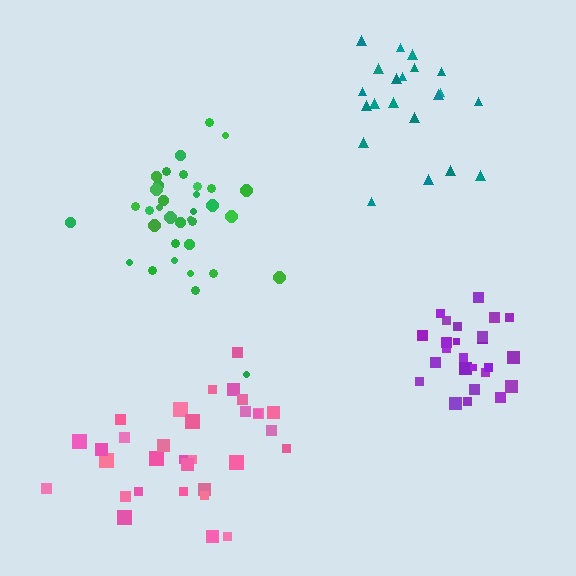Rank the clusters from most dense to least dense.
purple, green, pink, teal.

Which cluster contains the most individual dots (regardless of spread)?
Green (35).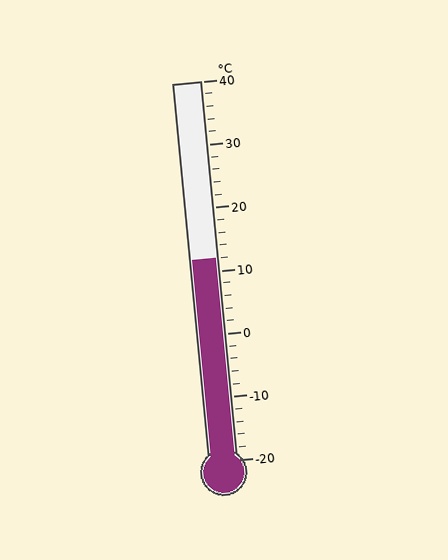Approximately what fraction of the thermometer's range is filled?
The thermometer is filled to approximately 55% of its range.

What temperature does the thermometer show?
The thermometer shows approximately 12°C.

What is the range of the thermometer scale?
The thermometer scale ranges from -20°C to 40°C.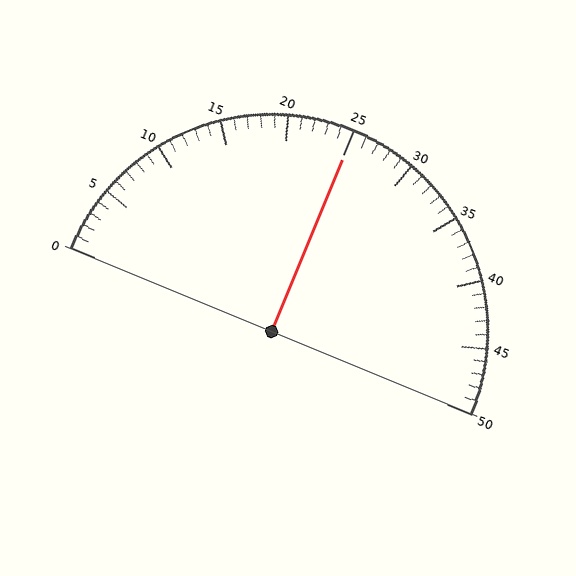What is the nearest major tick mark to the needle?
The nearest major tick mark is 25.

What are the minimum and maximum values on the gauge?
The gauge ranges from 0 to 50.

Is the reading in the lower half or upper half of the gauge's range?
The reading is in the upper half of the range (0 to 50).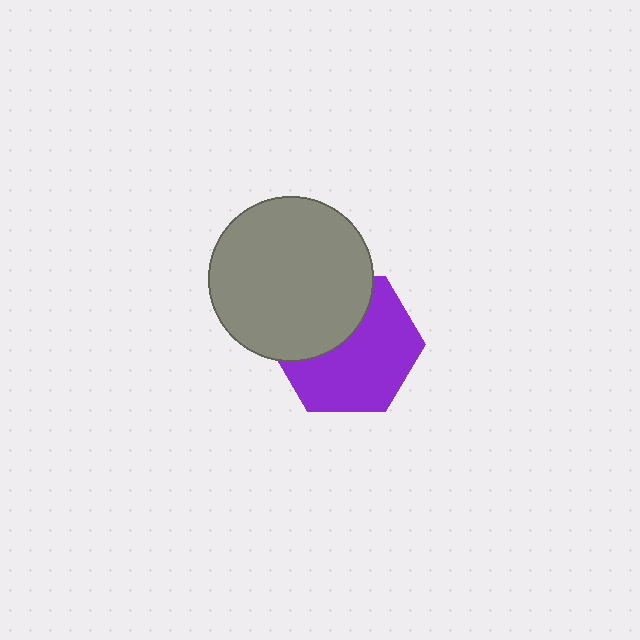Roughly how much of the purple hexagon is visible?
About half of it is visible (roughly 61%).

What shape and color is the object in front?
The object in front is a gray circle.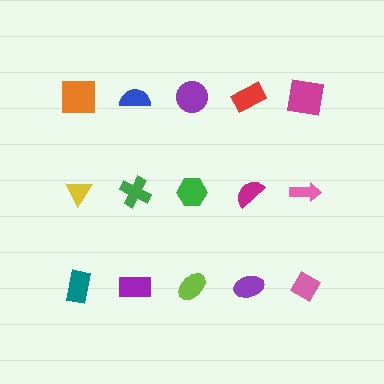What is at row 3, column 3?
A lime ellipse.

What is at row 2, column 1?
A yellow triangle.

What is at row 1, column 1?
An orange square.